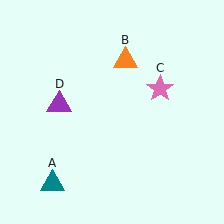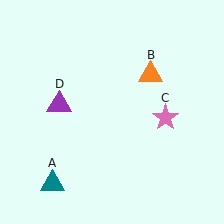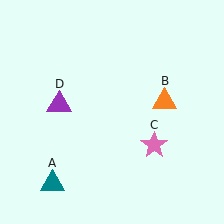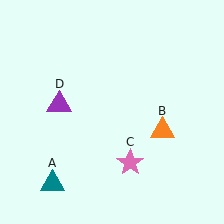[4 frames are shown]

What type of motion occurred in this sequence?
The orange triangle (object B), pink star (object C) rotated clockwise around the center of the scene.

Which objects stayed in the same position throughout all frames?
Teal triangle (object A) and purple triangle (object D) remained stationary.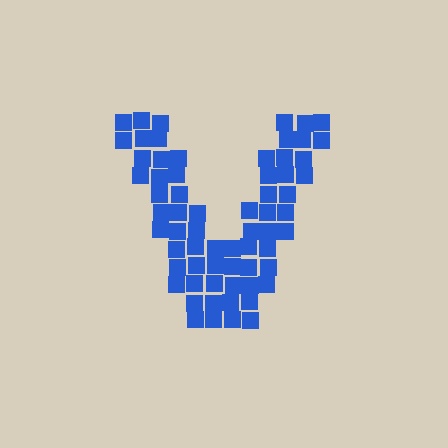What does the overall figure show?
The overall figure shows the letter V.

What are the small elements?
The small elements are squares.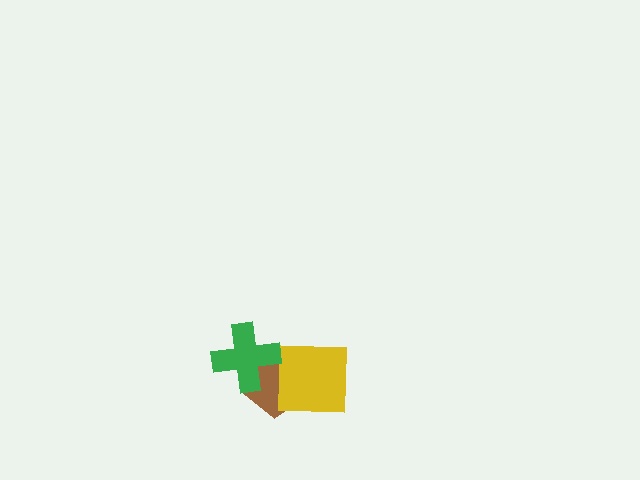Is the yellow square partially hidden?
No, no other shape covers it.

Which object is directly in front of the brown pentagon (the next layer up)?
The yellow square is directly in front of the brown pentagon.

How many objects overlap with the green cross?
1 object overlaps with the green cross.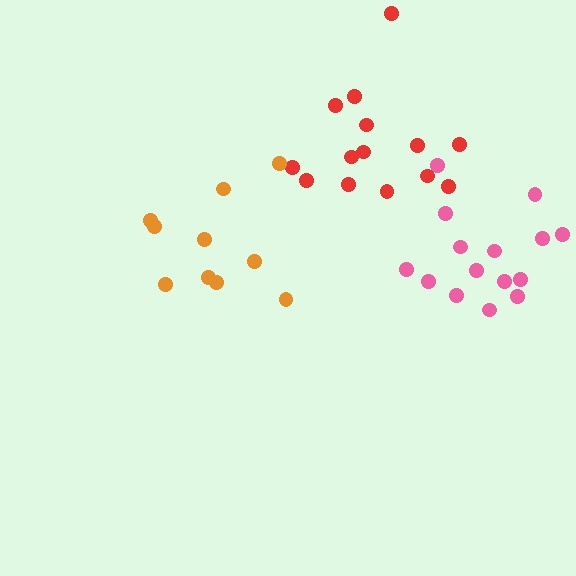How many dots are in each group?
Group 1: 14 dots, Group 2: 15 dots, Group 3: 10 dots (39 total).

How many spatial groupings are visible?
There are 3 spatial groupings.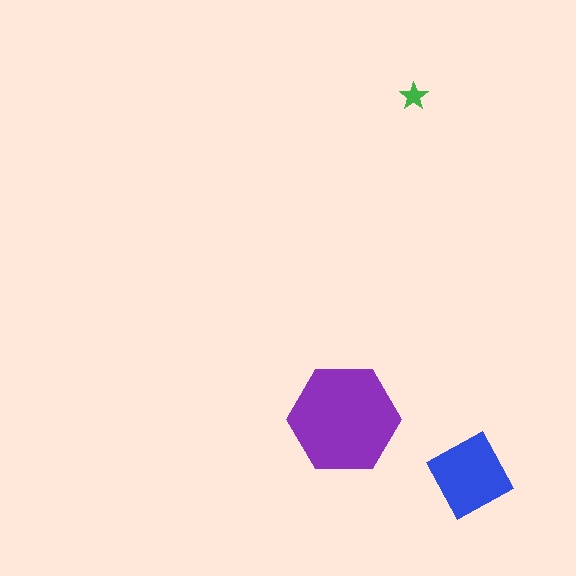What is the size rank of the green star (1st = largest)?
3rd.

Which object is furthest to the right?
The blue diamond is rightmost.